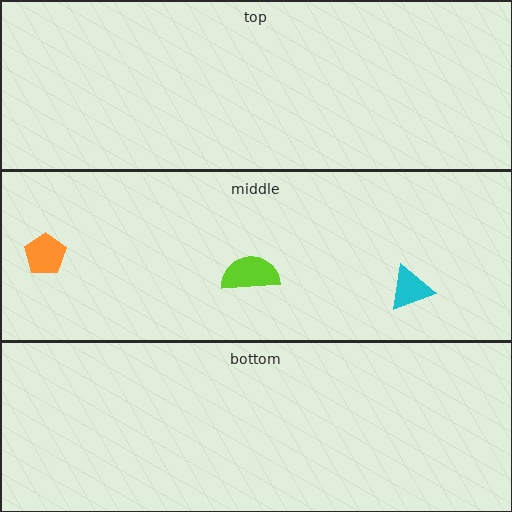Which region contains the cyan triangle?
The middle region.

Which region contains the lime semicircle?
The middle region.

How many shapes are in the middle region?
3.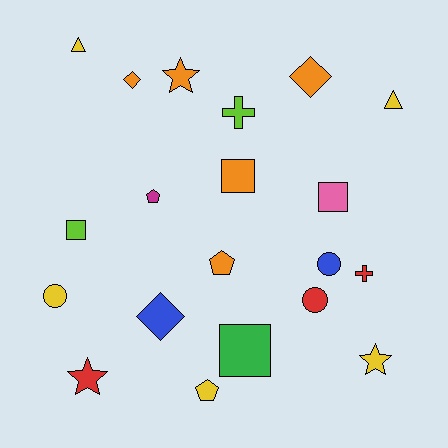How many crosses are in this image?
There are 2 crosses.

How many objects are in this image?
There are 20 objects.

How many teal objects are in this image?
There are no teal objects.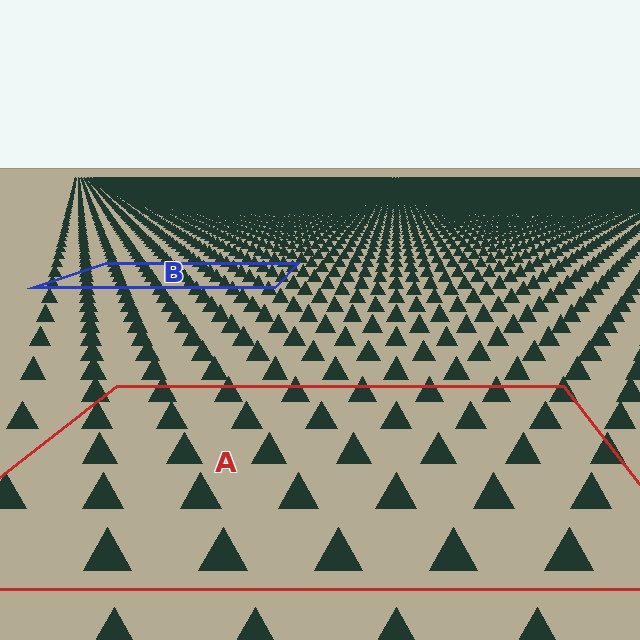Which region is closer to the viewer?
Region A is closer. The texture elements there are larger and more spread out.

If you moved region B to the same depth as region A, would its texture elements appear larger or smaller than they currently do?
They would appear larger. At a closer depth, the same texture elements are projected at a bigger on-screen size.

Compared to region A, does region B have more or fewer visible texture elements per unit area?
Region B has more texture elements per unit area — they are packed more densely because it is farther away.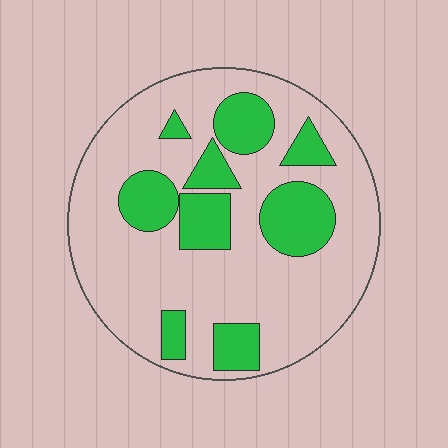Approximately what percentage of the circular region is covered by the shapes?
Approximately 25%.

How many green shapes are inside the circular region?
9.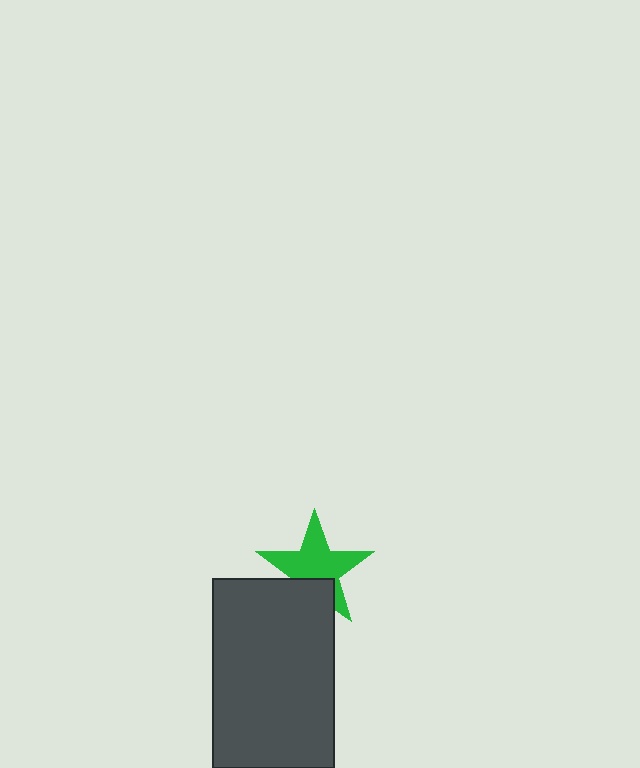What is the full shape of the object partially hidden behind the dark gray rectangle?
The partially hidden object is a green star.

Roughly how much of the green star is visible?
Most of it is visible (roughly 70%).